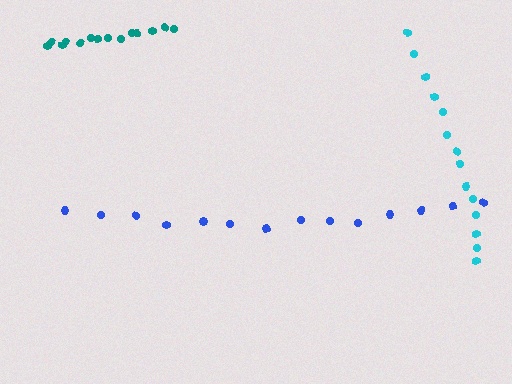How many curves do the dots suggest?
There are 3 distinct paths.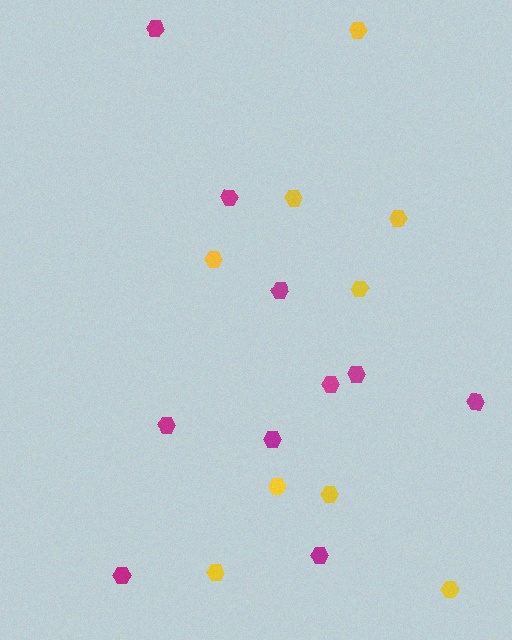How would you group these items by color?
There are 2 groups: one group of yellow hexagons (9) and one group of magenta hexagons (10).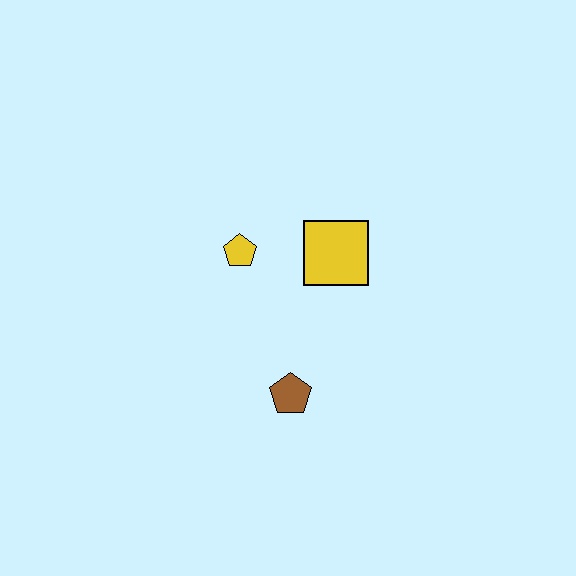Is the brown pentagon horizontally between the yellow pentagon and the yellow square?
Yes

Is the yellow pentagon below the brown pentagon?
No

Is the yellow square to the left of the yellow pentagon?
No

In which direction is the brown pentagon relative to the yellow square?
The brown pentagon is below the yellow square.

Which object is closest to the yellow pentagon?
The yellow square is closest to the yellow pentagon.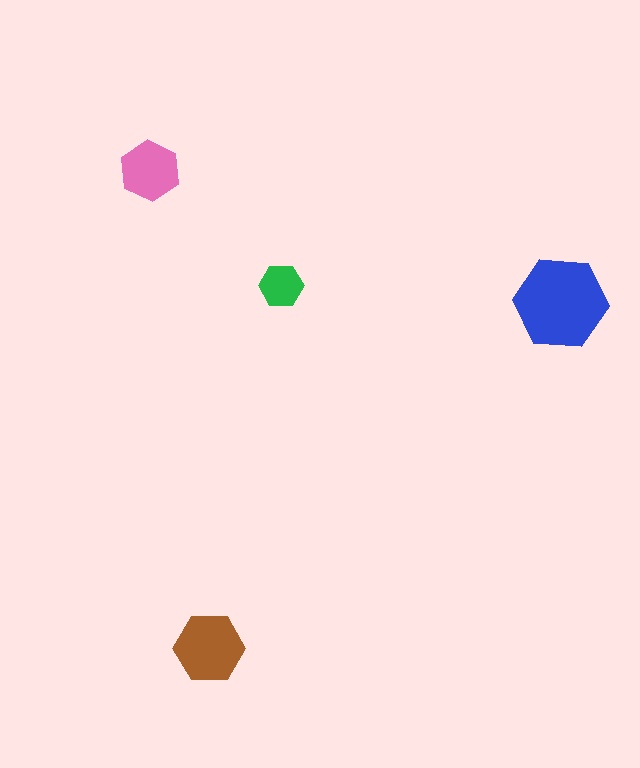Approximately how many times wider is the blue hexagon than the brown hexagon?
About 1.5 times wider.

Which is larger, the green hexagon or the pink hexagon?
The pink one.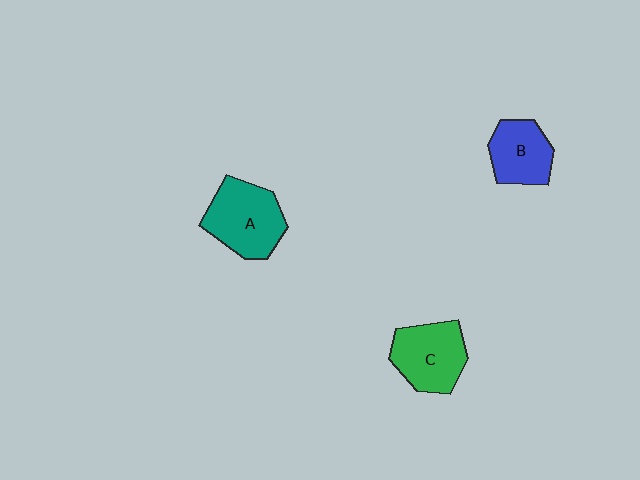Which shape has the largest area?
Shape A (teal).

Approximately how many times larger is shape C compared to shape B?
Approximately 1.2 times.